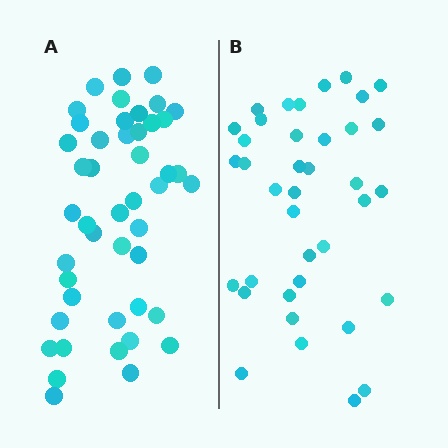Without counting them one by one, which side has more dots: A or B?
Region A (the left region) has more dots.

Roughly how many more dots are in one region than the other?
Region A has roughly 8 or so more dots than region B.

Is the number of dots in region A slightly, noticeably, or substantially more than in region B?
Region A has only slightly more — the two regions are fairly close. The ratio is roughly 1.2 to 1.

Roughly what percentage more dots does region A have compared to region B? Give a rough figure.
About 20% more.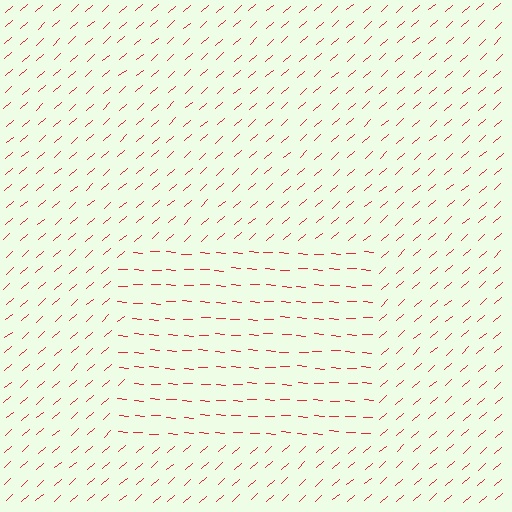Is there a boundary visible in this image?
Yes, there is a texture boundary formed by a change in line orientation.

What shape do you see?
I see a rectangle.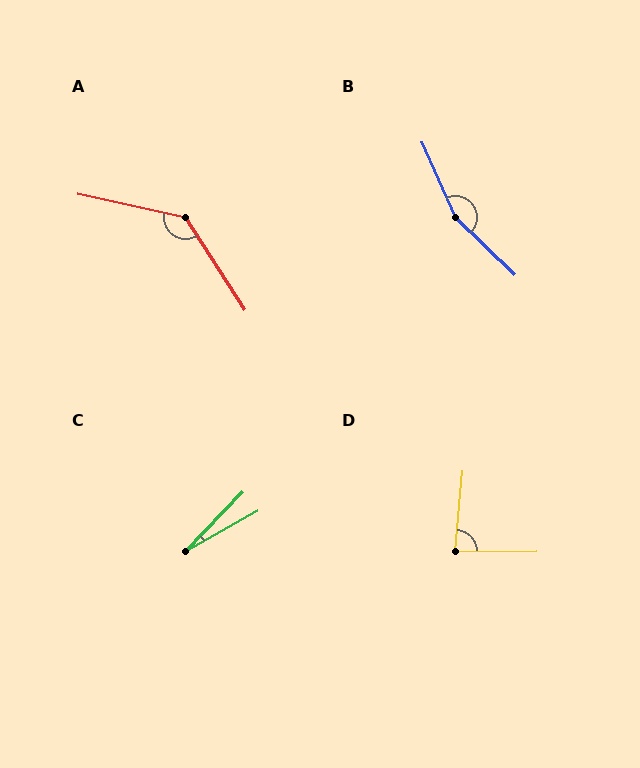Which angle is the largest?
B, at approximately 158 degrees.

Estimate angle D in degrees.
Approximately 85 degrees.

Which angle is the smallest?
C, at approximately 17 degrees.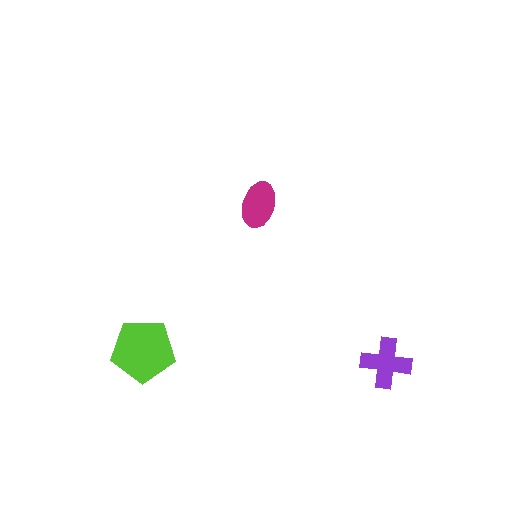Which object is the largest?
The lime pentagon.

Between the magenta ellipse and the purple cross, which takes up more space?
The purple cross.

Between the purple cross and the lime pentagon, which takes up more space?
The lime pentagon.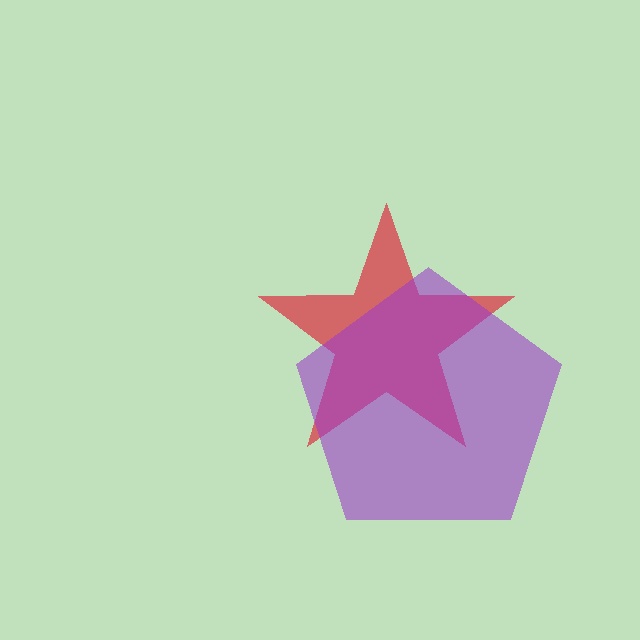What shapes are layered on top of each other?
The layered shapes are: a red star, a purple pentagon.